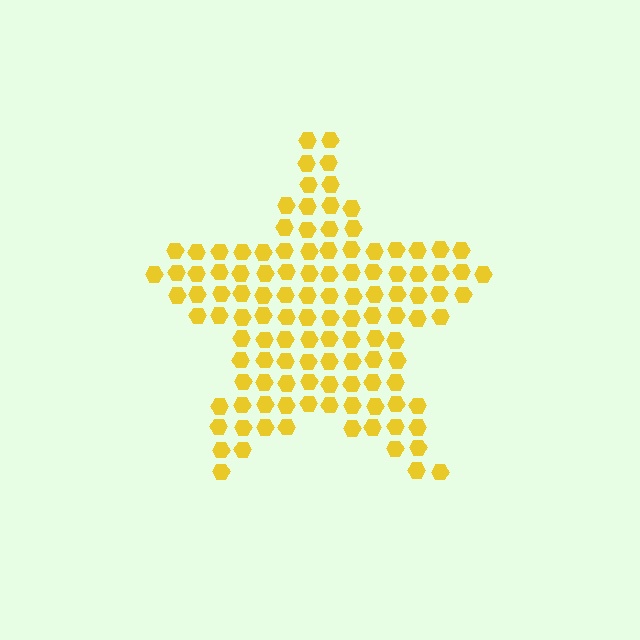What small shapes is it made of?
It is made of small hexagons.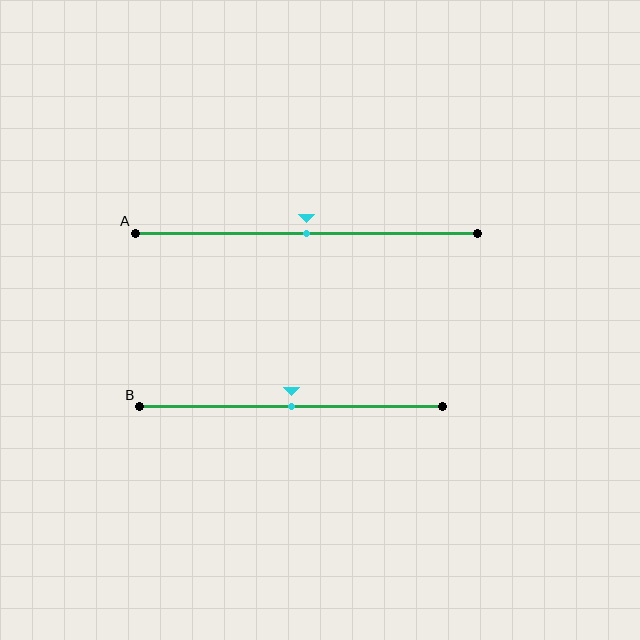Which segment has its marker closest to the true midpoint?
Segment A has its marker closest to the true midpoint.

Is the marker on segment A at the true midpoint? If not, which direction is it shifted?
Yes, the marker on segment A is at the true midpoint.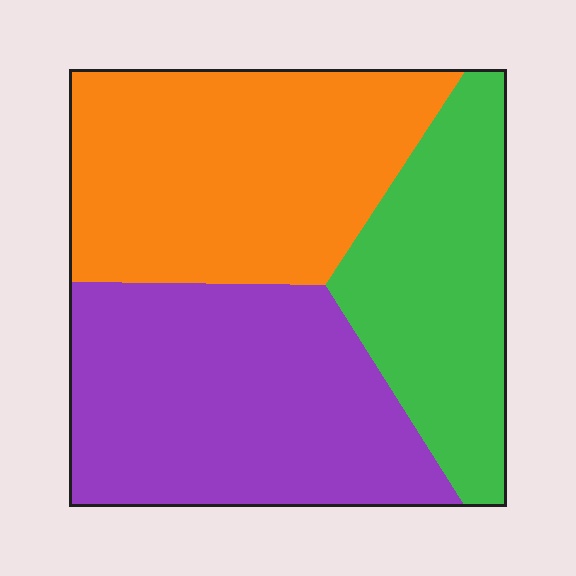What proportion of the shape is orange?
Orange covers roughly 35% of the shape.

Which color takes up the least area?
Green, at roughly 25%.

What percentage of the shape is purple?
Purple covers around 40% of the shape.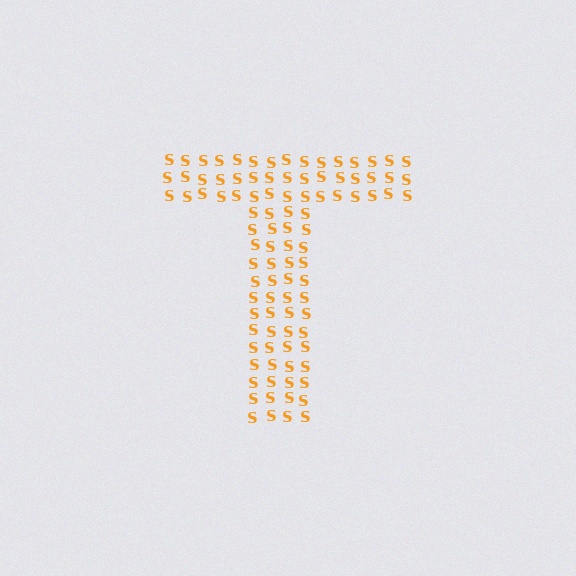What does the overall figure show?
The overall figure shows the letter T.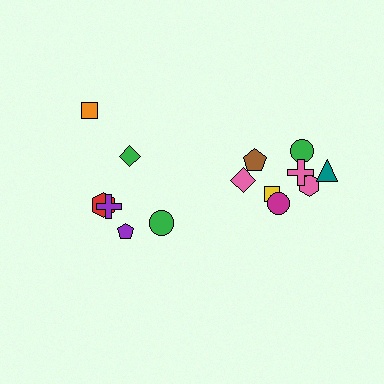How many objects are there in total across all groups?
There are 14 objects.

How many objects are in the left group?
There are 6 objects.